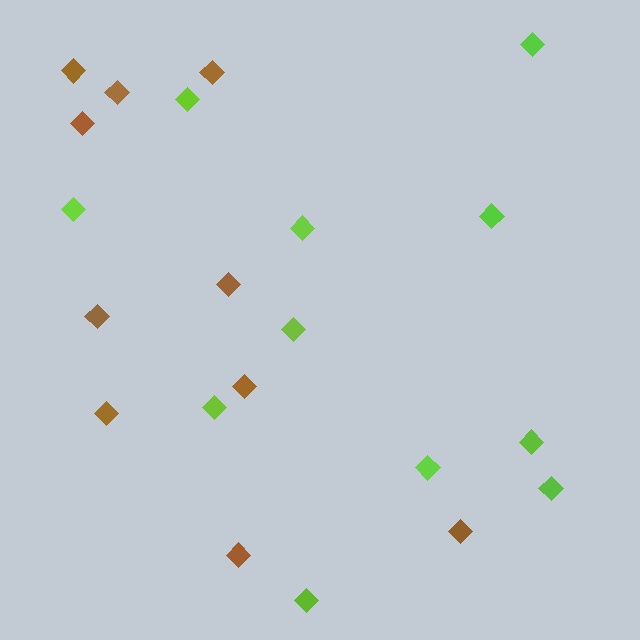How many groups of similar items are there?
There are 2 groups: one group of brown diamonds (10) and one group of lime diamonds (11).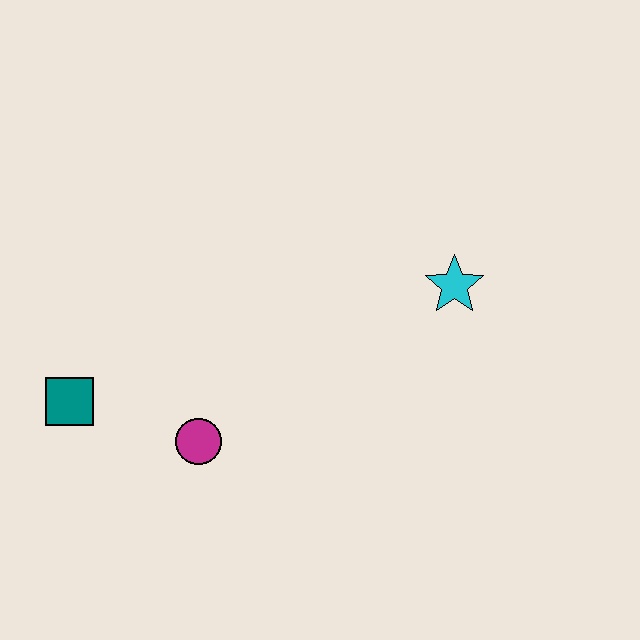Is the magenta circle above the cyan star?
No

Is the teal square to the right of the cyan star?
No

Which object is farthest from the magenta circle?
The cyan star is farthest from the magenta circle.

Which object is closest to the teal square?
The magenta circle is closest to the teal square.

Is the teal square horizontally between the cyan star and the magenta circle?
No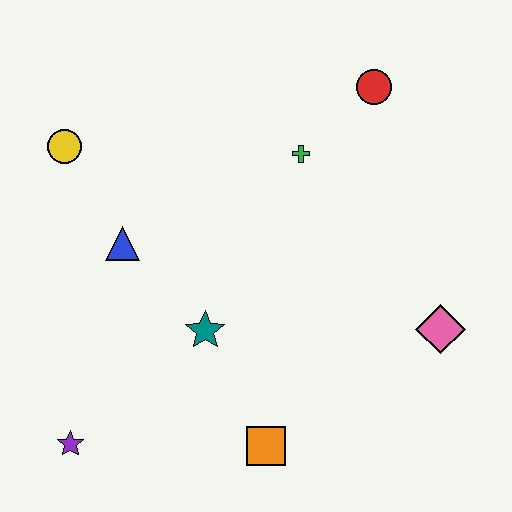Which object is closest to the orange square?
The teal star is closest to the orange square.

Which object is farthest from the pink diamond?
The yellow circle is farthest from the pink diamond.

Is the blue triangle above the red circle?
No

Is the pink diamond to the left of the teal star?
No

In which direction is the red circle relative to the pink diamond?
The red circle is above the pink diamond.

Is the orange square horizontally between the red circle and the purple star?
Yes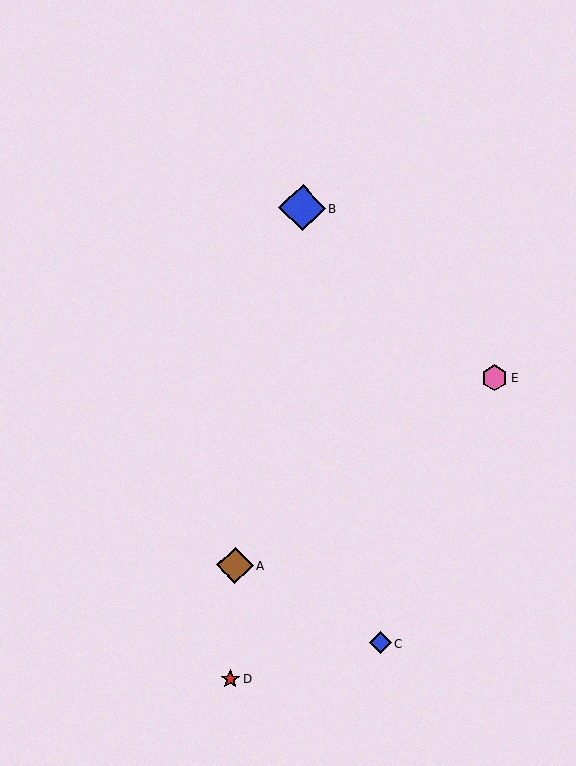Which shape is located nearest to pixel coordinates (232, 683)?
The red star (labeled D) at (230, 679) is nearest to that location.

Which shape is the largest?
The blue diamond (labeled B) is the largest.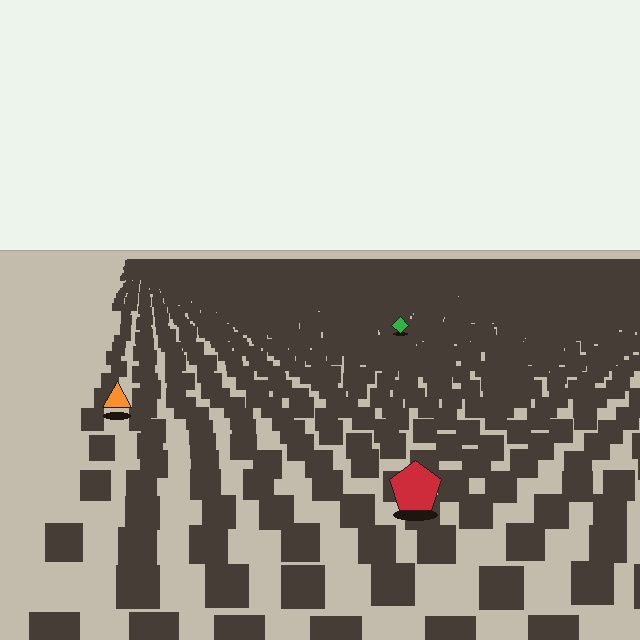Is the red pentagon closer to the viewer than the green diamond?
Yes. The red pentagon is closer — you can tell from the texture gradient: the ground texture is coarser near it.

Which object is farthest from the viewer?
The green diamond is farthest from the viewer. It appears smaller and the ground texture around it is denser.